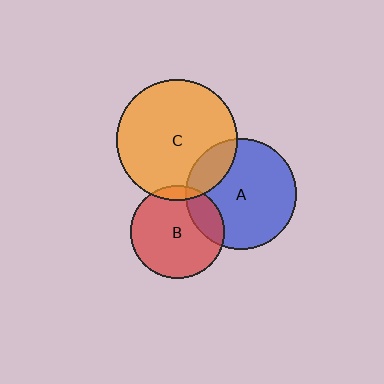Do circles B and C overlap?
Yes.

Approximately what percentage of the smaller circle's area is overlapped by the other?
Approximately 10%.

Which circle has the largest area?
Circle C (orange).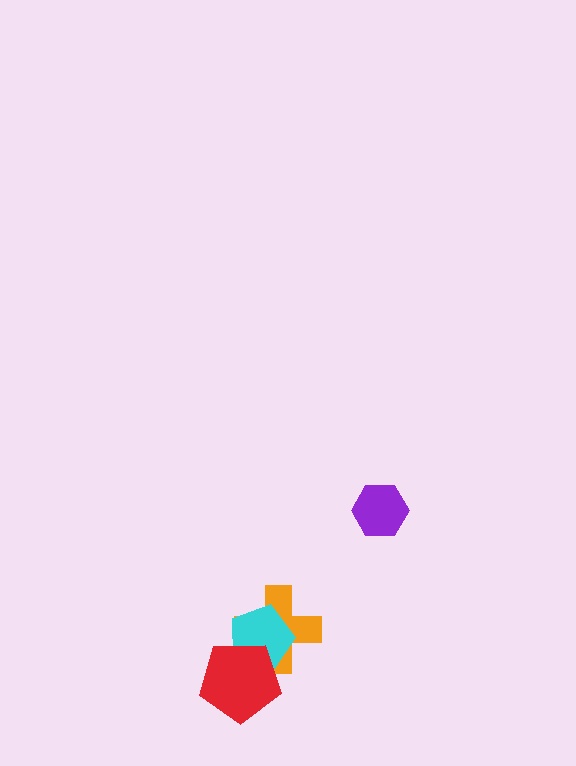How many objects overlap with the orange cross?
2 objects overlap with the orange cross.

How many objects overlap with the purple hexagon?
0 objects overlap with the purple hexagon.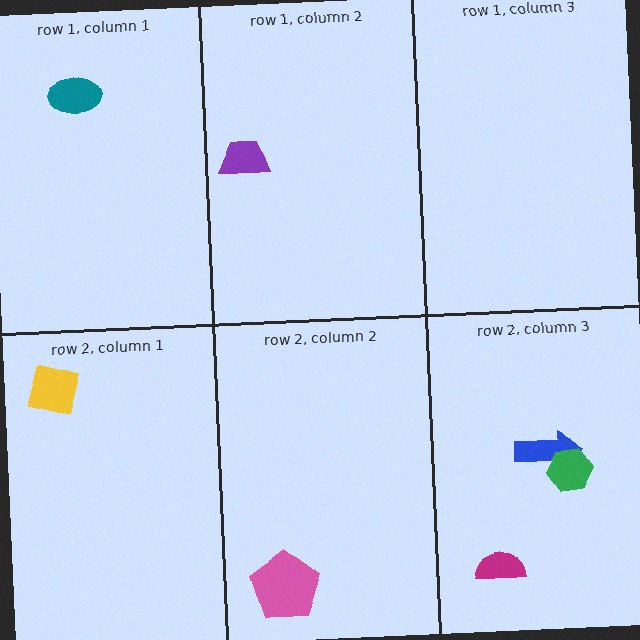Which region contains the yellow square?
The row 2, column 1 region.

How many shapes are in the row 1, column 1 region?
1.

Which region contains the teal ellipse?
The row 1, column 1 region.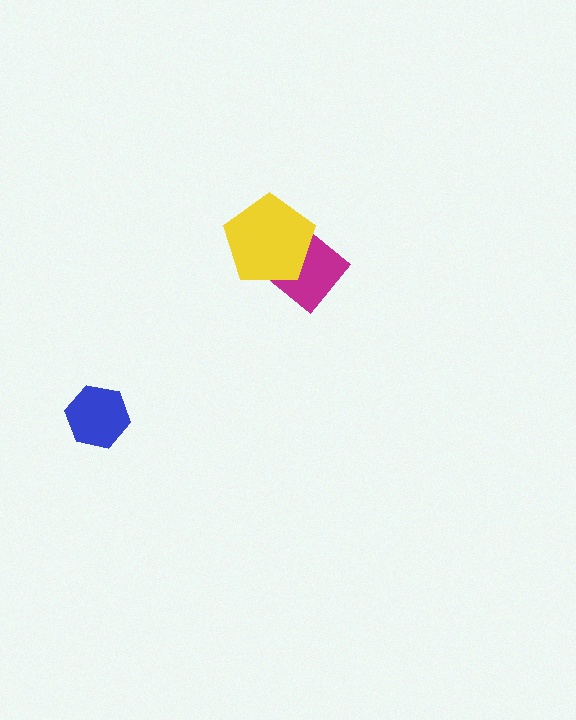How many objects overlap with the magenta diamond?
1 object overlaps with the magenta diamond.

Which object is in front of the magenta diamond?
The yellow pentagon is in front of the magenta diamond.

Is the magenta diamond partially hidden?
Yes, it is partially covered by another shape.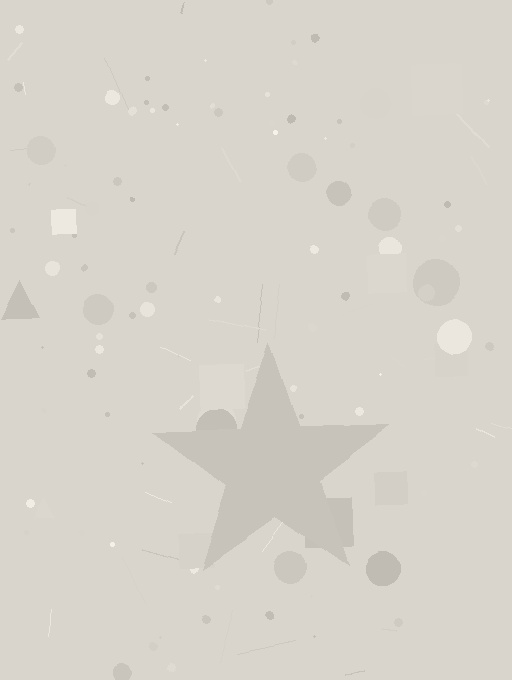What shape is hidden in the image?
A star is hidden in the image.